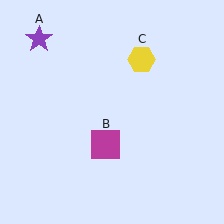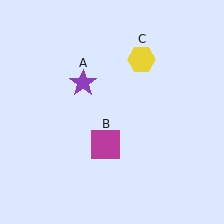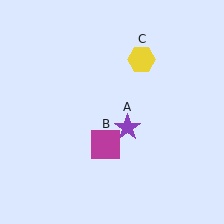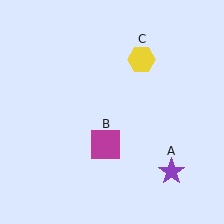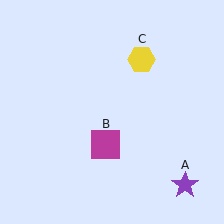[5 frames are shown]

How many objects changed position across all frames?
1 object changed position: purple star (object A).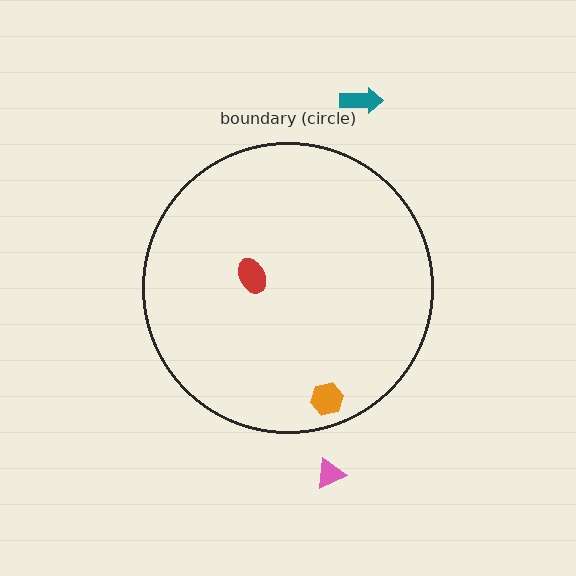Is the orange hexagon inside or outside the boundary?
Inside.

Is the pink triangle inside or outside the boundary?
Outside.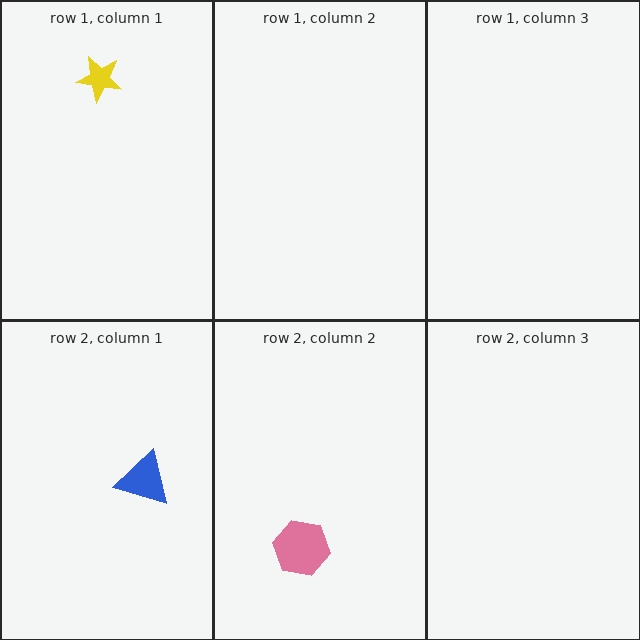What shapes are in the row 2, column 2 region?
The pink hexagon.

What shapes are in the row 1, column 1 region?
The yellow star.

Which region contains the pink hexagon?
The row 2, column 2 region.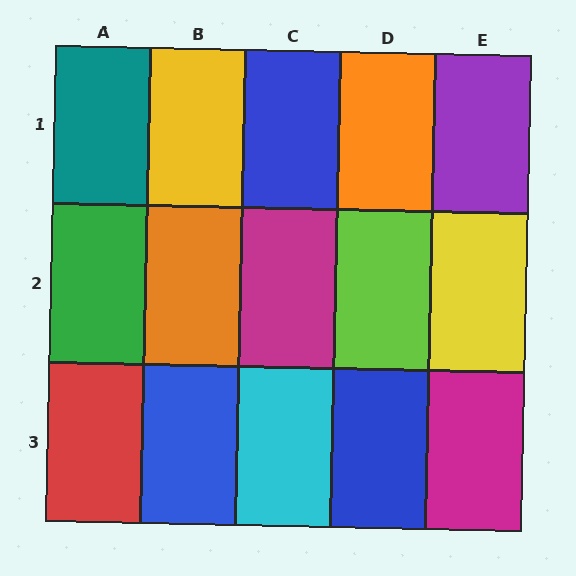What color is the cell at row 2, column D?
Lime.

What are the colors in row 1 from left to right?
Teal, yellow, blue, orange, purple.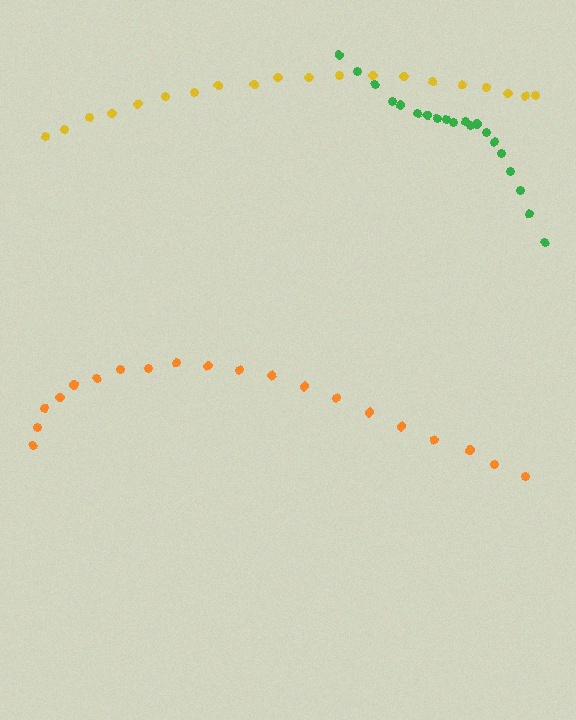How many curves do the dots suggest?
There are 3 distinct paths.